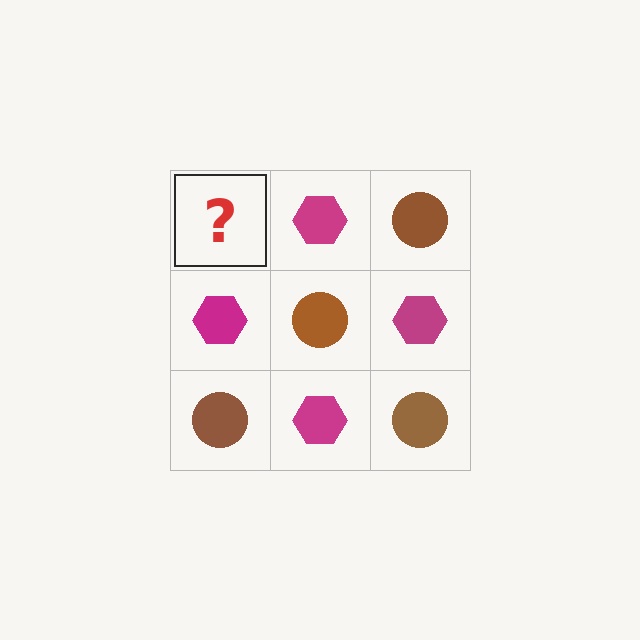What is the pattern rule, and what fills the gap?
The rule is that it alternates brown circle and magenta hexagon in a checkerboard pattern. The gap should be filled with a brown circle.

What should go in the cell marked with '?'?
The missing cell should contain a brown circle.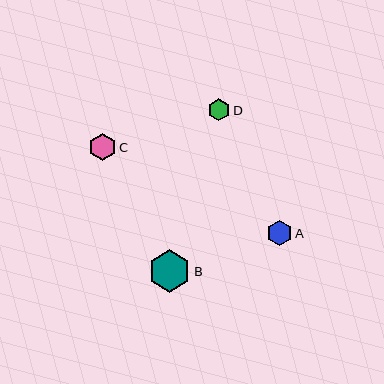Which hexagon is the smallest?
Hexagon D is the smallest with a size of approximately 22 pixels.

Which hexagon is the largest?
Hexagon B is the largest with a size of approximately 42 pixels.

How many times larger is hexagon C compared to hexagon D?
Hexagon C is approximately 1.2 times the size of hexagon D.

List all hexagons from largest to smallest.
From largest to smallest: B, C, A, D.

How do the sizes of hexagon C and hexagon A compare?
Hexagon C and hexagon A are approximately the same size.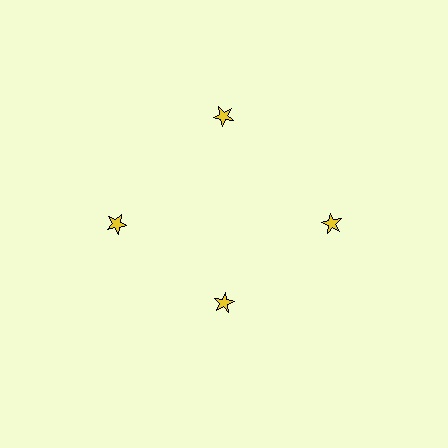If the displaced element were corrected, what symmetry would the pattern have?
It would have 4-fold rotational symmetry — the pattern would map onto itself every 90 degrees.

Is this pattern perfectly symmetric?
No. The 4 yellow stars are arranged in a ring, but one element near the 6 o'clock position is pulled inward toward the center, breaking the 4-fold rotational symmetry.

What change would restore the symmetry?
The symmetry would be restored by moving it outward, back onto the ring so that all 4 stars sit at equal angles and equal distance from the center.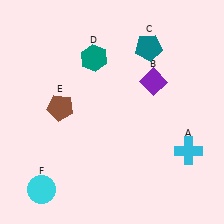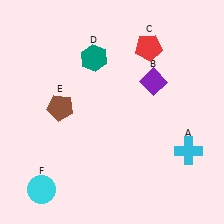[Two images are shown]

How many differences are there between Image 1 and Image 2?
There is 1 difference between the two images.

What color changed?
The pentagon (C) changed from teal in Image 1 to red in Image 2.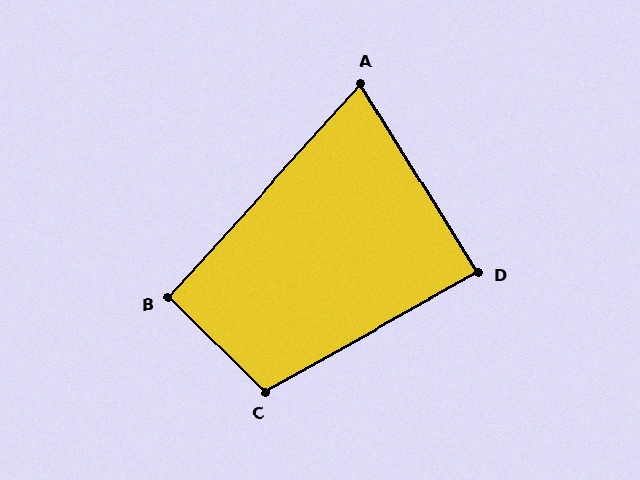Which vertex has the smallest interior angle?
A, at approximately 74 degrees.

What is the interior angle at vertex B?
Approximately 93 degrees (approximately right).